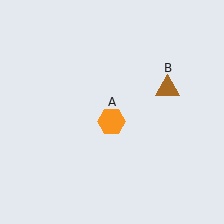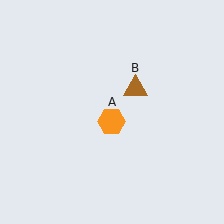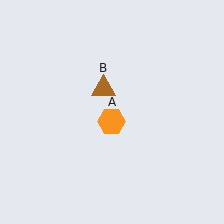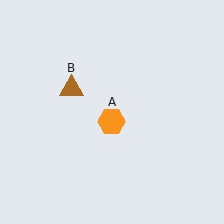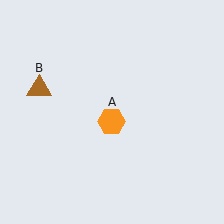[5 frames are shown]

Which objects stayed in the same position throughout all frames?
Orange hexagon (object A) remained stationary.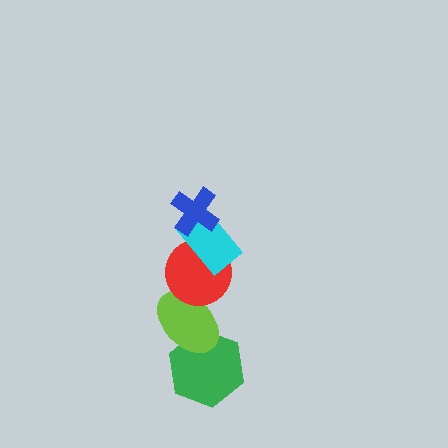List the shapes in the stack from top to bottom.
From top to bottom: the blue cross, the cyan rectangle, the red circle, the lime ellipse, the green hexagon.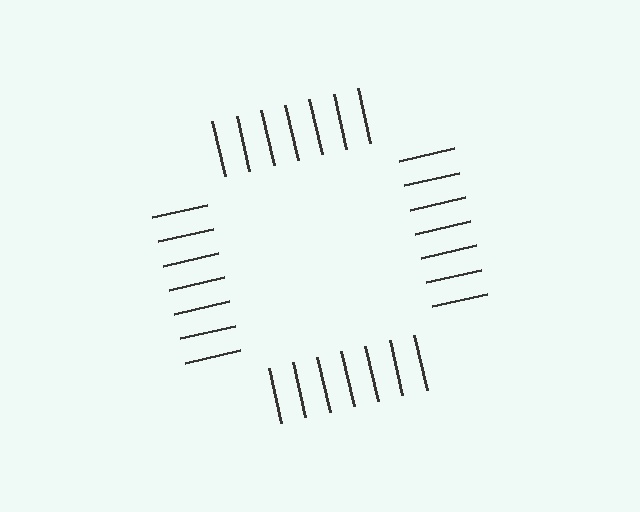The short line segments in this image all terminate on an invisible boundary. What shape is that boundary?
An illusory square — the line segments terminate on its edges but no continuous stroke is drawn.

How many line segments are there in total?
28 — 7 along each of the 4 edges.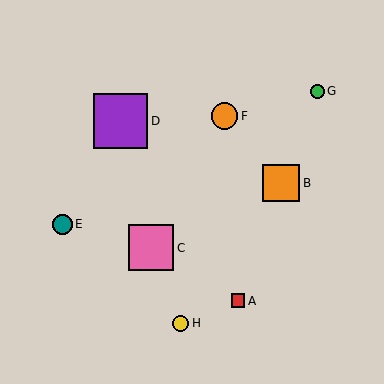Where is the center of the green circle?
The center of the green circle is at (317, 91).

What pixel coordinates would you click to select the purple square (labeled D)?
Click at (120, 121) to select the purple square D.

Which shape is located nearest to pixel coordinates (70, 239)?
The teal circle (labeled E) at (62, 224) is nearest to that location.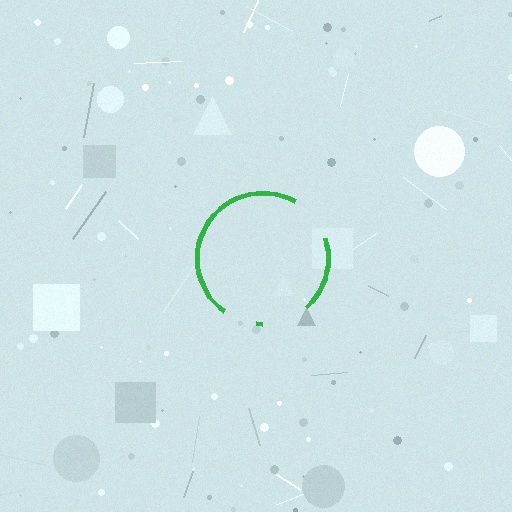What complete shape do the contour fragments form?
The contour fragments form a circle.